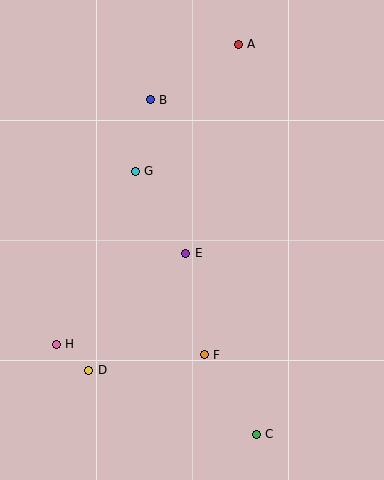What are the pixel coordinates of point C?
Point C is at (256, 434).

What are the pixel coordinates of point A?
Point A is at (238, 44).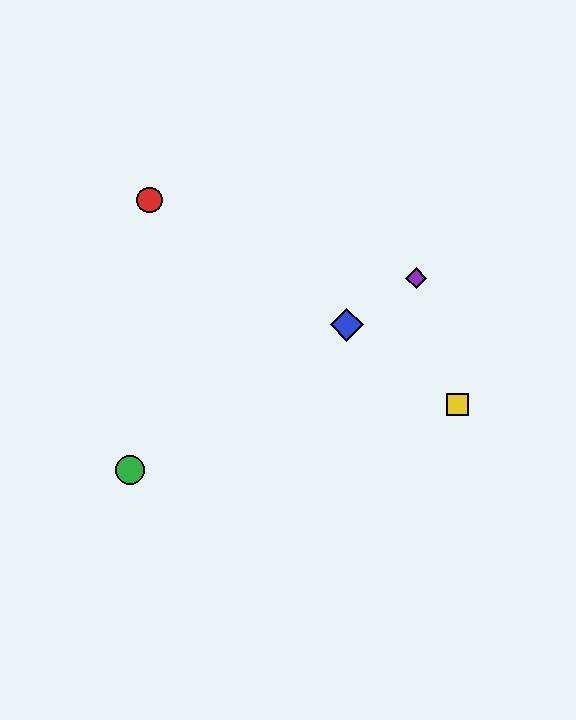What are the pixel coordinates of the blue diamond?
The blue diamond is at (347, 325).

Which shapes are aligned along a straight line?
The blue diamond, the green circle, the purple diamond are aligned along a straight line.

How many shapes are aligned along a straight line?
3 shapes (the blue diamond, the green circle, the purple diamond) are aligned along a straight line.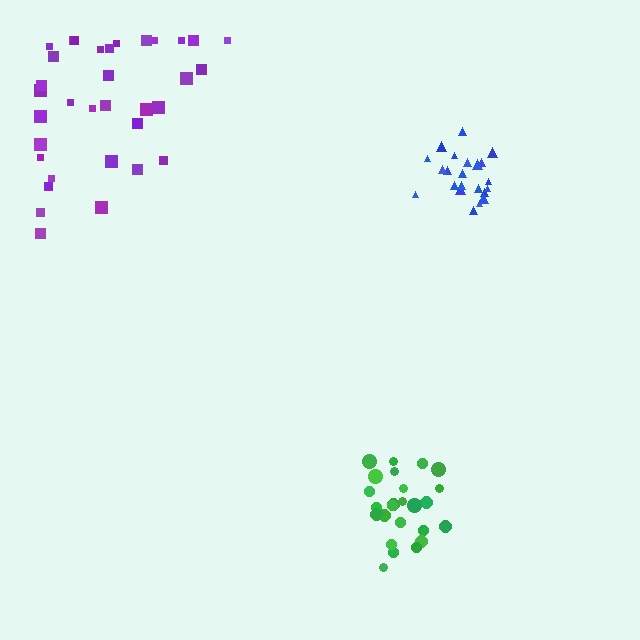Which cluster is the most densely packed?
Blue.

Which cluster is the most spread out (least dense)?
Purple.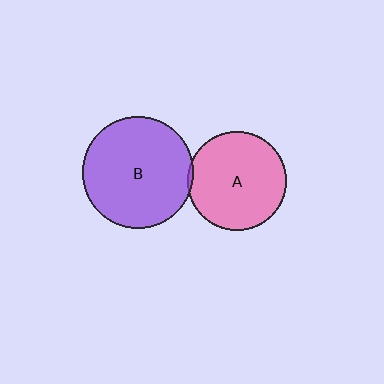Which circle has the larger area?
Circle B (purple).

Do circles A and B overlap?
Yes.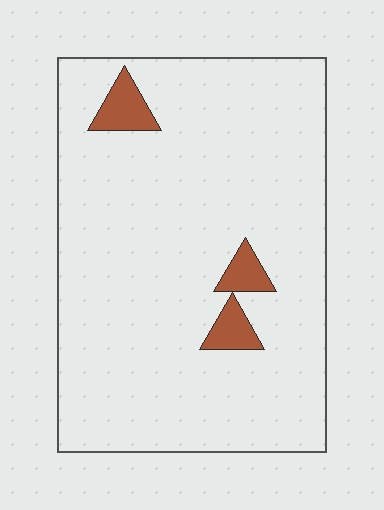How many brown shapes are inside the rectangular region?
3.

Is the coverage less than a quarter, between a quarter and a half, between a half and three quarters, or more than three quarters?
Less than a quarter.